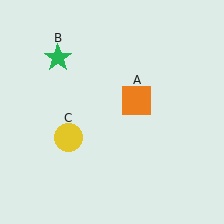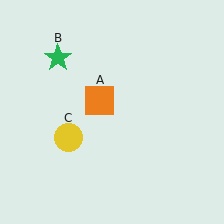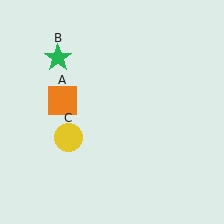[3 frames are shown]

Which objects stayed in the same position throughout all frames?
Green star (object B) and yellow circle (object C) remained stationary.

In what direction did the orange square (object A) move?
The orange square (object A) moved left.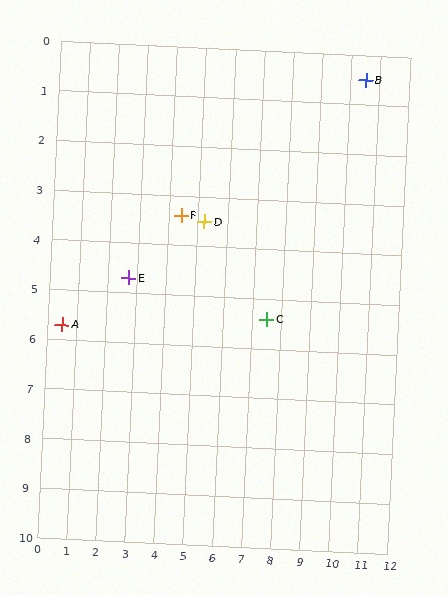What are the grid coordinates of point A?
Point A is at approximately (0.5, 5.7).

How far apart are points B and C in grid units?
Points B and C are about 5.7 grid units apart.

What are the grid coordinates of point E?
Point E is at approximately (2.7, 4.7).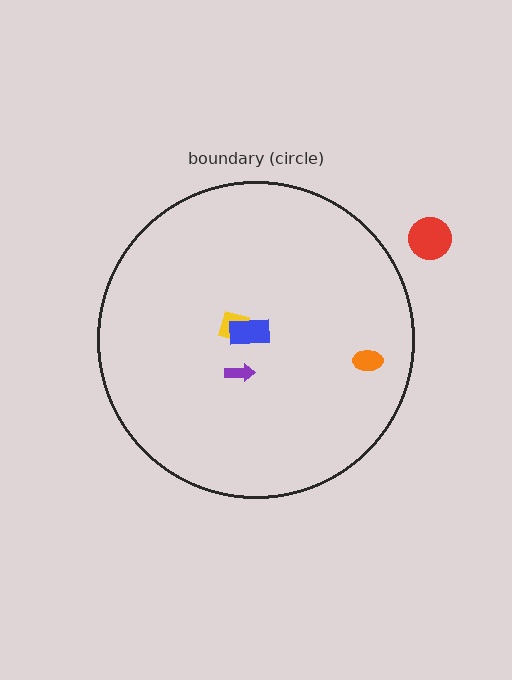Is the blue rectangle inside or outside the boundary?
Inside.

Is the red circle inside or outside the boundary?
Outside.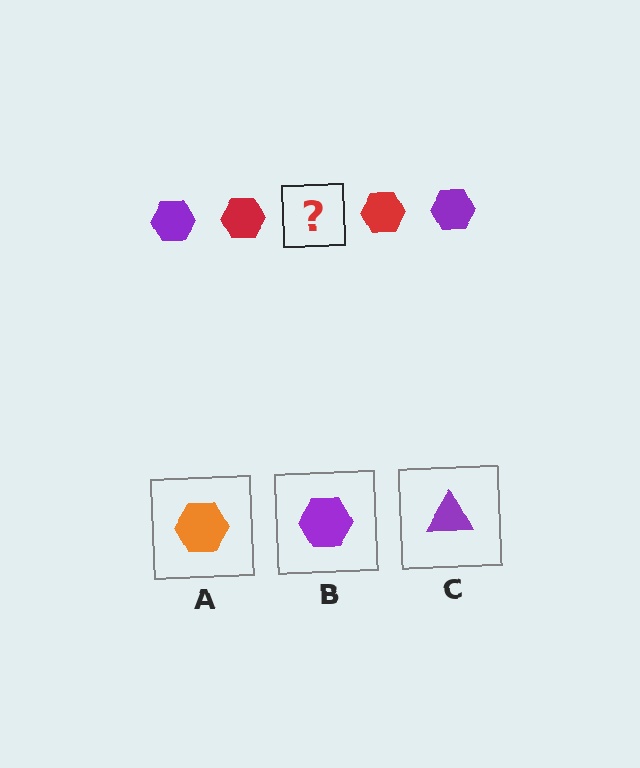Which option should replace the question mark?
Option B.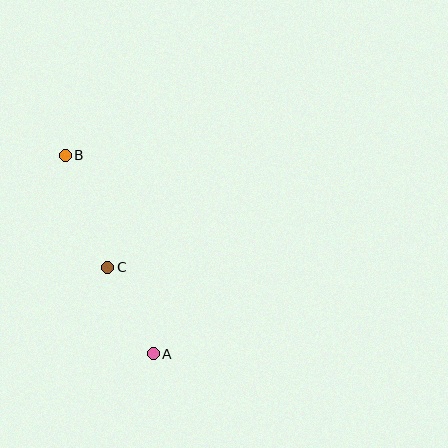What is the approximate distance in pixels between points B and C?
The distance between B and C is approximately 120 pixels.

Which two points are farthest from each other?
Points A and B are farthest from each other.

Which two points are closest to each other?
Points A and C are closest to each other.